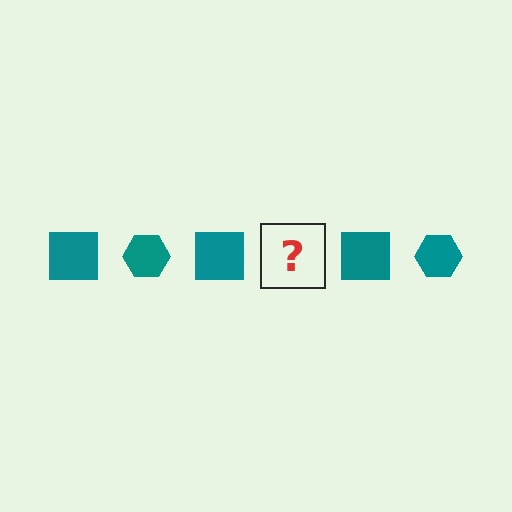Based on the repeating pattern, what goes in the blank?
The blank should be a teal hexagon.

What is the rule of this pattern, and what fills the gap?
The rule is that the pattern cycles through square, hexagon shapes in teal. The gap should be filled with a teal hexagon.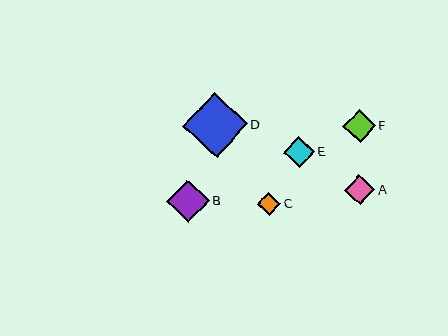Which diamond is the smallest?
Diamond C is the smallest with a size of approximately 23 pixels.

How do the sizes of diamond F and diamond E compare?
Diamond F and diamond E are approximately the same size.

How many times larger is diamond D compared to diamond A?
Diamond D is approximately 2.1 times the size of diamond A.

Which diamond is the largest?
Diamond D is the largest with a size of approximately 64 pixels.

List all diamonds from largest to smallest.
From largest to smallest: D, B, F, E, A, C.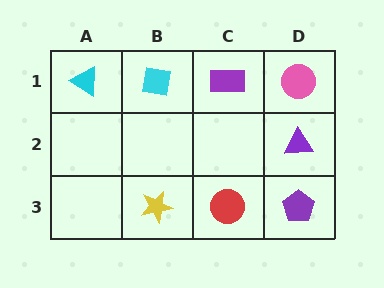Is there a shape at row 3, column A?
No, that cell is empty.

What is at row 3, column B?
A yellow star.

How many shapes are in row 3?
3 shapes.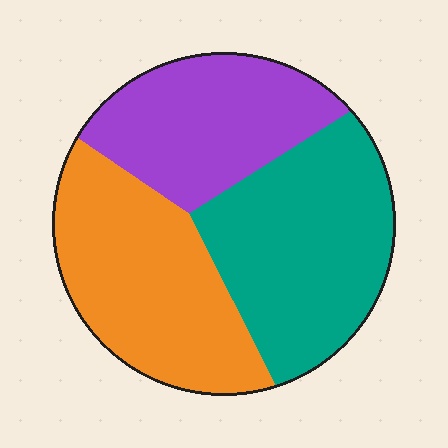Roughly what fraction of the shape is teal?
Teal takes up between a quarter and a half of the shape.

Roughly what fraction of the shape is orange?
Orange covers 35% of the shape.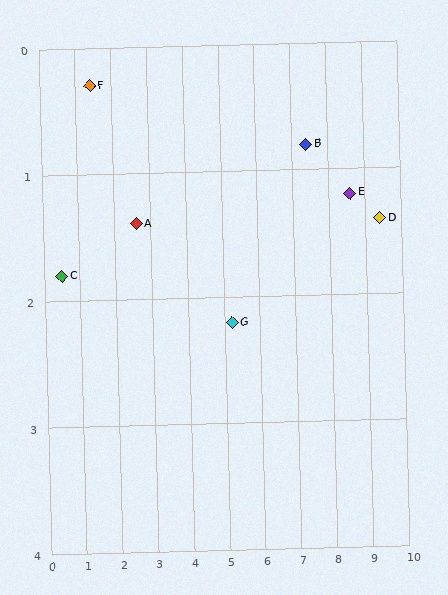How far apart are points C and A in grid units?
Points C and A are about 2.1 grid units apart.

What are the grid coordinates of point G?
Point G is at approximately (5.2, 2.2).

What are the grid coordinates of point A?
Point A is at approximately (2.6, 1.4).